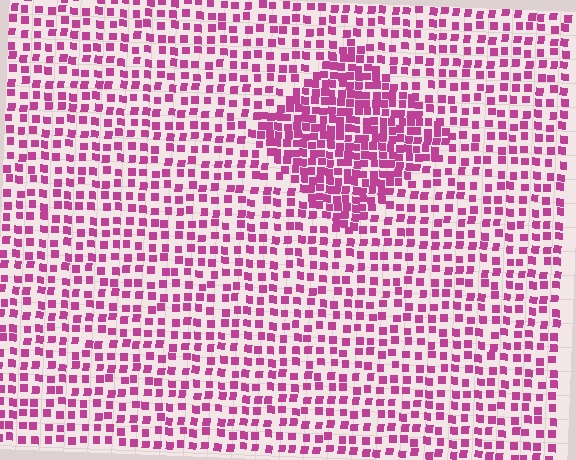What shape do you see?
I see a diamond.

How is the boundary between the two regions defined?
The boundary is defined by a change in element density (approximately 2.0x ratio). All elements are the same color, size, and shape.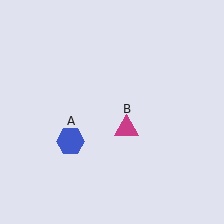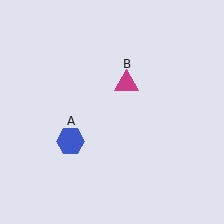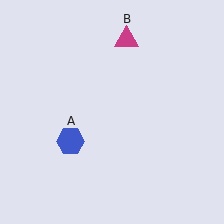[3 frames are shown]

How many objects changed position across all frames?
1 object changed position: magenta triangle (object B).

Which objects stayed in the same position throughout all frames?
Blue hexagon (object A) remained stationary.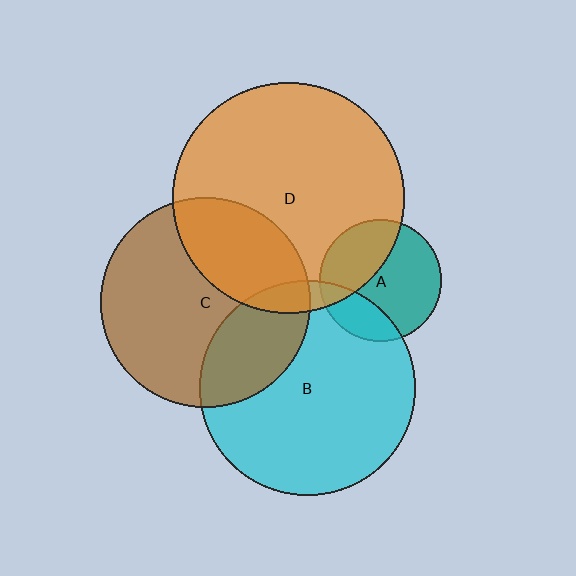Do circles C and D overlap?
Yes.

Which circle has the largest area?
Circle D (orange).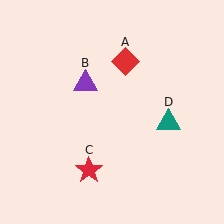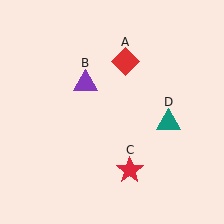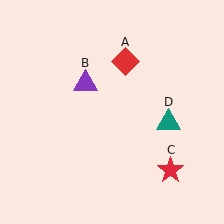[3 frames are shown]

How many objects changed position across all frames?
1 object changed position: red star (object C).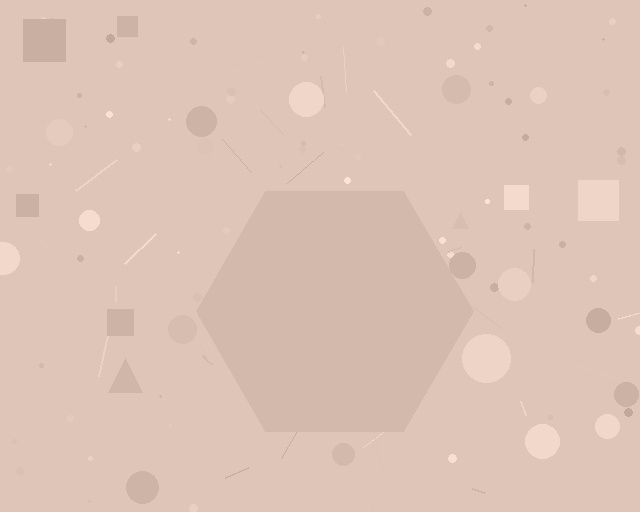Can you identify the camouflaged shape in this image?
The camouflaged shape is a hexagon.